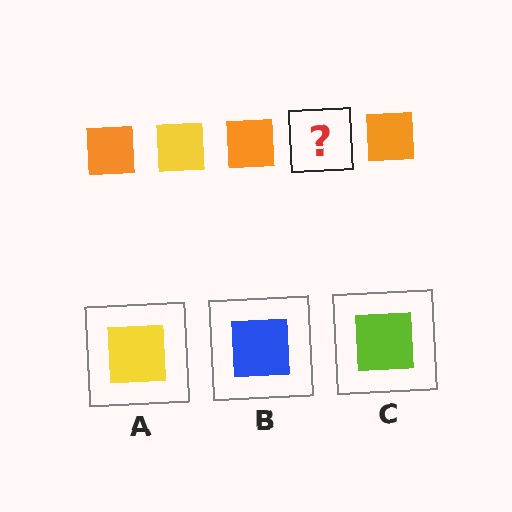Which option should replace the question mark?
Option A.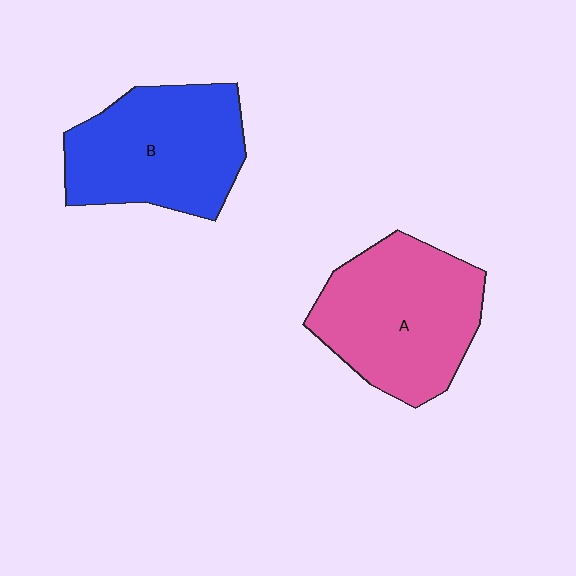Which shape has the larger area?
Shape A (pink).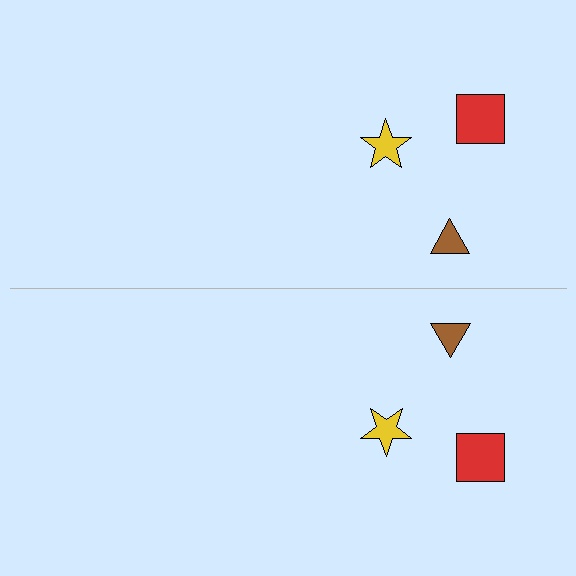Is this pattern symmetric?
Yes, this pattern has bilateral (reflection) symmetry.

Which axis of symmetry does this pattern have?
The pattern has a horizontal axis of symmetry running through the center of the image.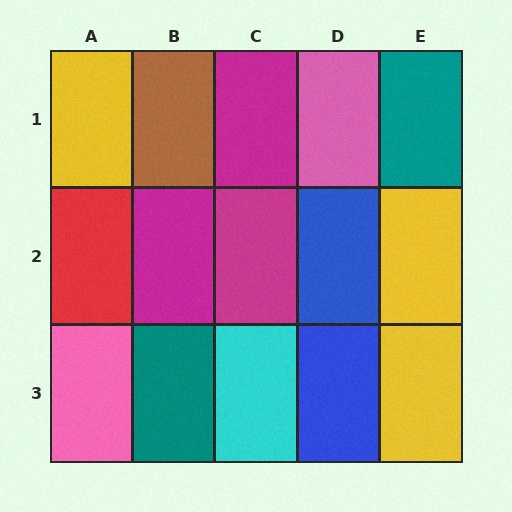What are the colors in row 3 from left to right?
Pink, teal, cyan, blue, yellow.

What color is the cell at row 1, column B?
Brown.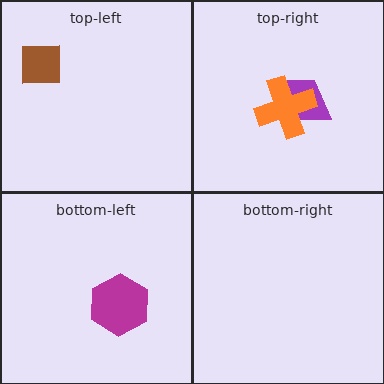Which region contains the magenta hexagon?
The bottom-left region.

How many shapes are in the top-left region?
1.